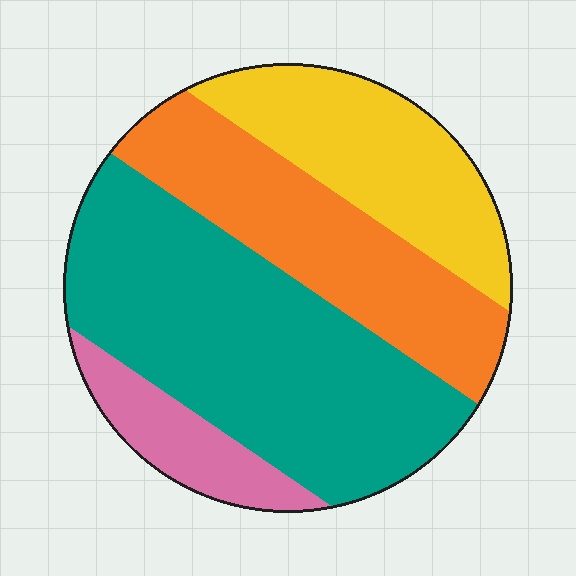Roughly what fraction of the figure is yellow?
Yellow takes up about one fifth (1/5) of the figure.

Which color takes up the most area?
Teal, at roughly 45%.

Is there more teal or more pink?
Teal.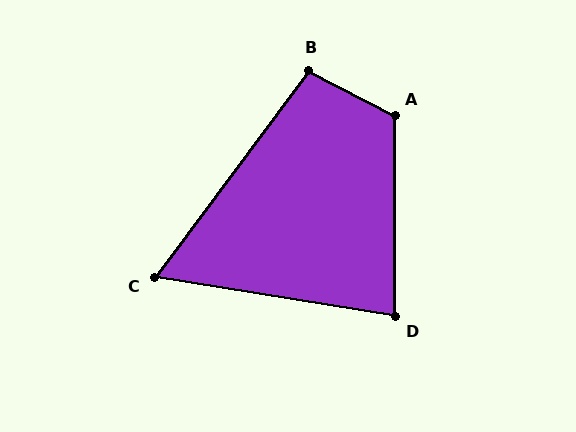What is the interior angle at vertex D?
Approximately 81 degrees (acute).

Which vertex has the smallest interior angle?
C, at approximately 63 degrees.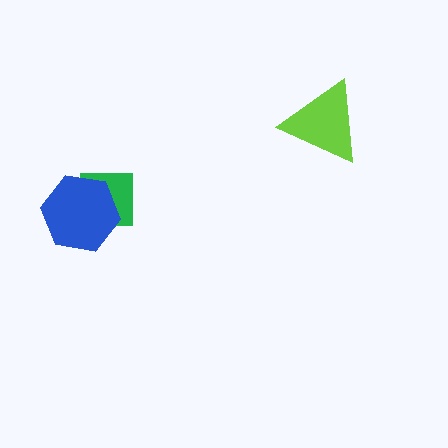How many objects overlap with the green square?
1 object overlaps with the green square.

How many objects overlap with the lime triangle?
0 objects overlap with the lime triangle.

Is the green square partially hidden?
Yes, it is partially covered by another shape.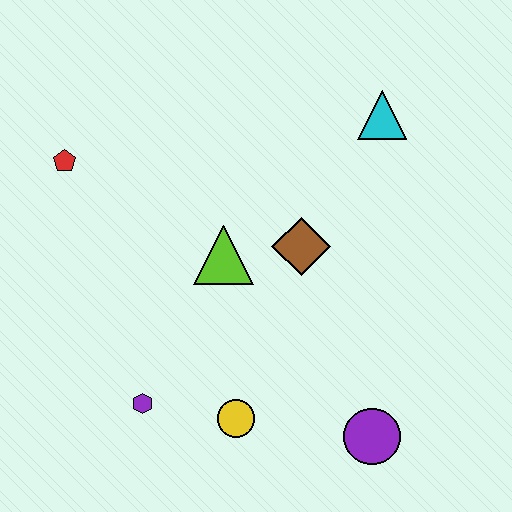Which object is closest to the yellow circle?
The purple hexagon is closest to the yellow circle.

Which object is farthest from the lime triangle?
The purple circle is farthest from the lime triangle.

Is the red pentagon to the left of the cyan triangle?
Yes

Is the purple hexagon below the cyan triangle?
Yes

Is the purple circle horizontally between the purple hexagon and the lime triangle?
No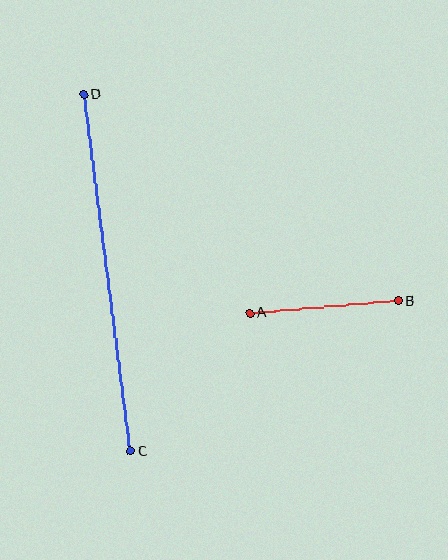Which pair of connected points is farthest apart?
Points C and D are farthest apart.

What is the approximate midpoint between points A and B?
The midpoint is at approximately (324, 307) pixels.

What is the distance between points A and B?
The distance is approximately 149 pixels.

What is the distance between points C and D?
The distance is approximately 360 pixels.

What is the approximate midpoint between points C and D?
The midpoint is at approximately (107, 273) pixels.